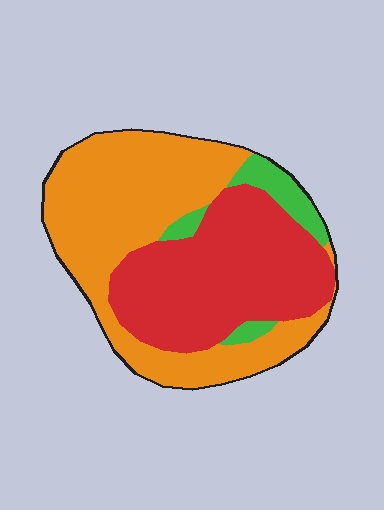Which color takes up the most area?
Orange, at roughly 50%.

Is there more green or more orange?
Orange.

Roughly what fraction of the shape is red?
Red takes up between a quarter and a half of the shape.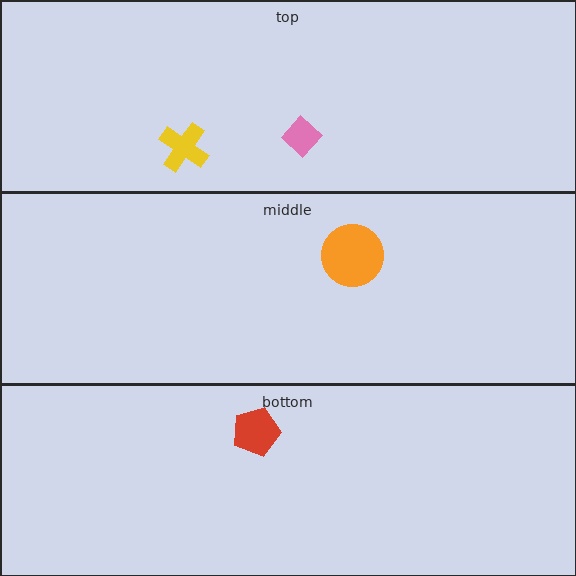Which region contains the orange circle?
The middle region.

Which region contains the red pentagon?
The bottom region.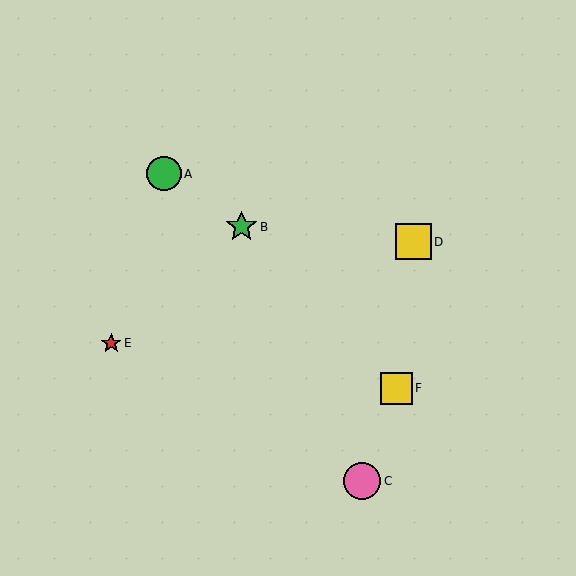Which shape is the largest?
The pink circle (labeled C) is the largest.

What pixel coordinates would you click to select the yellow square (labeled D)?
Click at (414, 242) to select the yellow square D.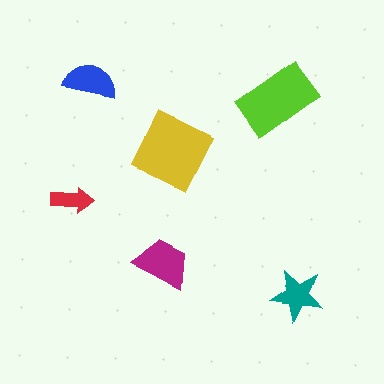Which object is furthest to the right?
The teal star is rightmost.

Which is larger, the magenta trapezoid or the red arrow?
The magenta trapezoid.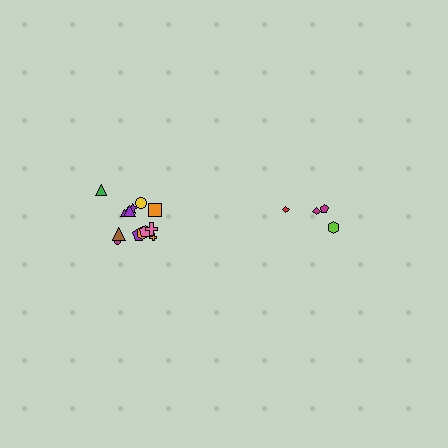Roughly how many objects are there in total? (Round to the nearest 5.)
Roughly 20 objects in total.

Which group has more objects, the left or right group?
The left group.